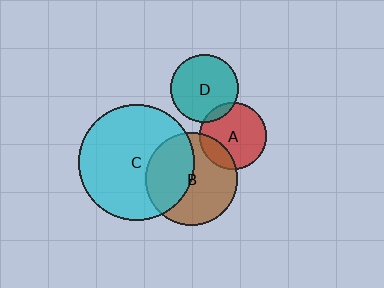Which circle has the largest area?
Circle C (cyan).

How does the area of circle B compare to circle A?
Approximately 1.9 times.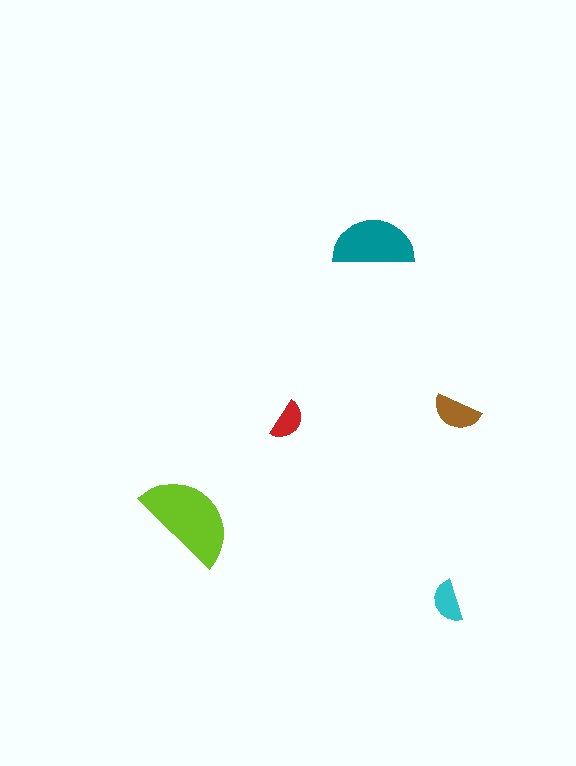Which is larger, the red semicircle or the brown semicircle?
The brown one.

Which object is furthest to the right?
The brown semicircle is rightmost.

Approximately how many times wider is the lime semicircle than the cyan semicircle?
About 2.5 times wider.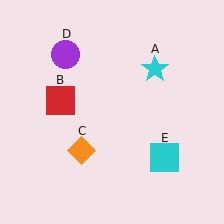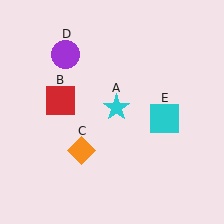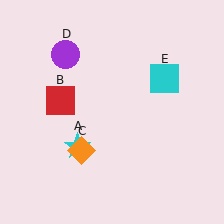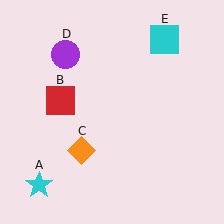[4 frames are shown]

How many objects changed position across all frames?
2 objects changed position: cyan star (object A), cyan square (object E).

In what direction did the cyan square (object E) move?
The cyan square (object E) moved up.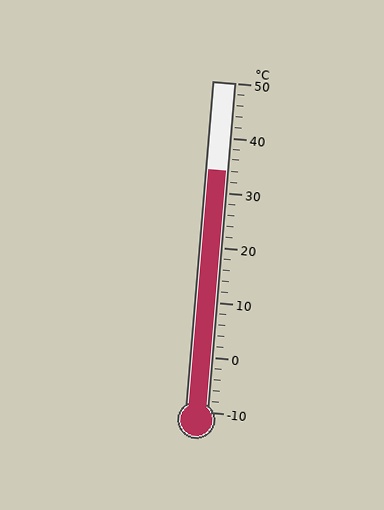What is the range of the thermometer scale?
The thermometer scale ranges from -10°C to 50°C.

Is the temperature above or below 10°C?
The temperature is above 10°C.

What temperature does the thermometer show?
The thermometer shows approximately 34°C.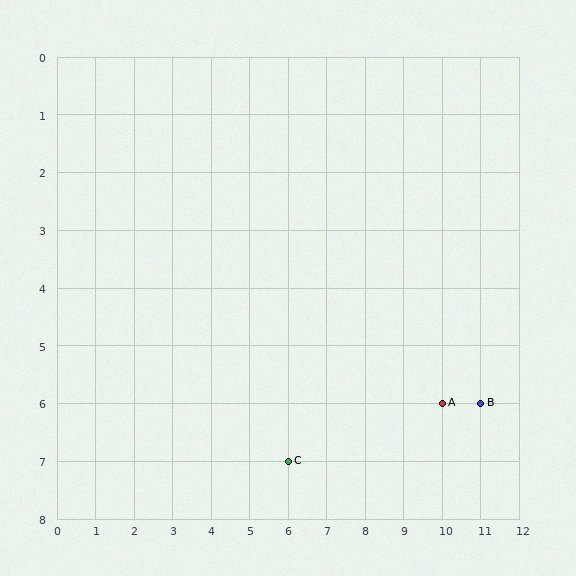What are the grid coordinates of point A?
Point A is at grid coordinates (10, 6).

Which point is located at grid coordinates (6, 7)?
Point C is at (6, 7).